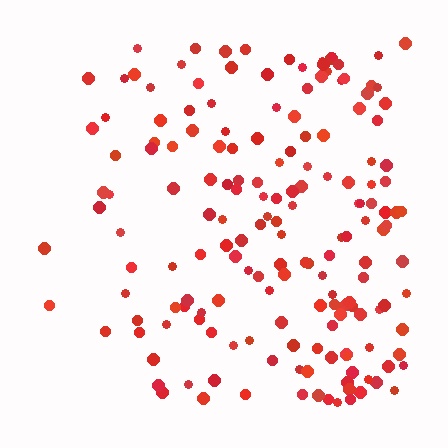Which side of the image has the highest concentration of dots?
The right.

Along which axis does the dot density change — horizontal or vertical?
Horizontal.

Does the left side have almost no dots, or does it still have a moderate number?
Still a moderate number, just noticeably fewer than the right.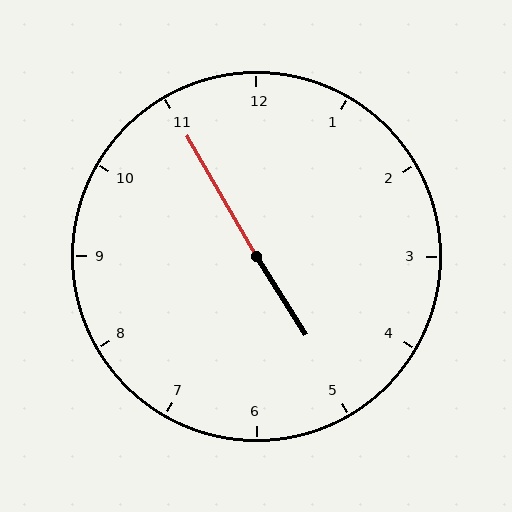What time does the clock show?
4:55.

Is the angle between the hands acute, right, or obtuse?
It is obtuse.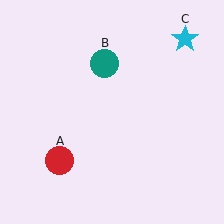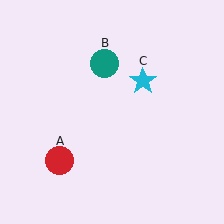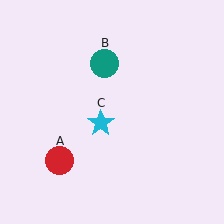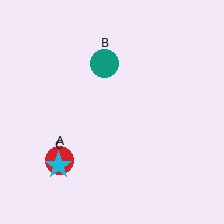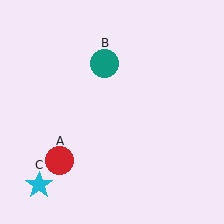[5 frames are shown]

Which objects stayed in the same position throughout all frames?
Red circle (object A) and teal circle (object B) remained stationary.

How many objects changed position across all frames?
1 object changed position: cyan star (object C).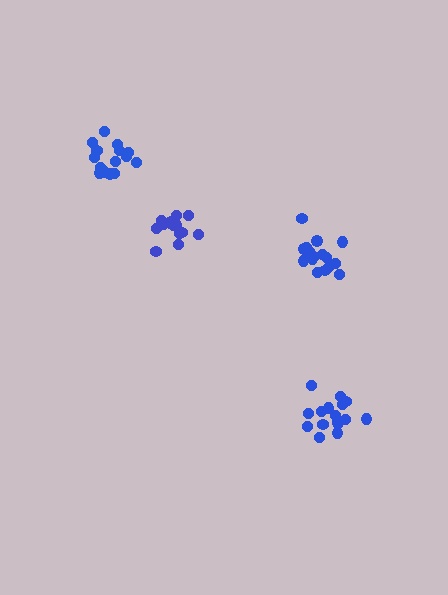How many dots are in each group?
Group 1: 15 dots, Group 2: 14 dots, Group 3: 16 dots, Group 4: 16 dots (61 total).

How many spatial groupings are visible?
There are 4 spatial groupings.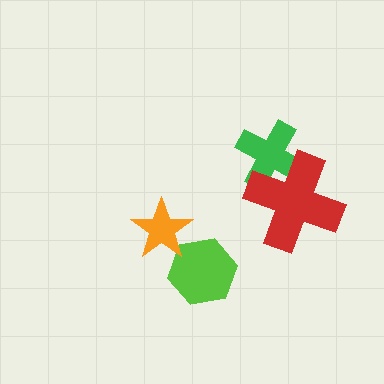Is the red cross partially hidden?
No, no other shape covers it.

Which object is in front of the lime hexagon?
The orange star is in front of the lime hexagon.